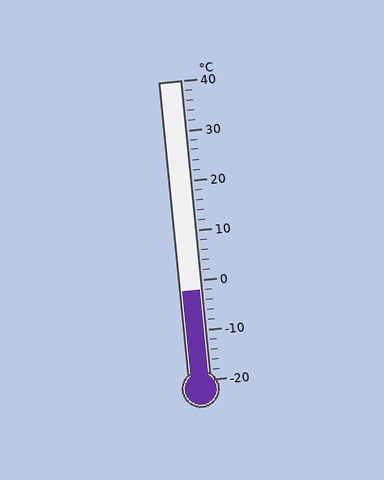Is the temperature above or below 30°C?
The temperature is below 30°C.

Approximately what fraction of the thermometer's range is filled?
The thermometer is filled to approximately 30% of its range.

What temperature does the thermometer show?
The thermometer shows approximately -2°C.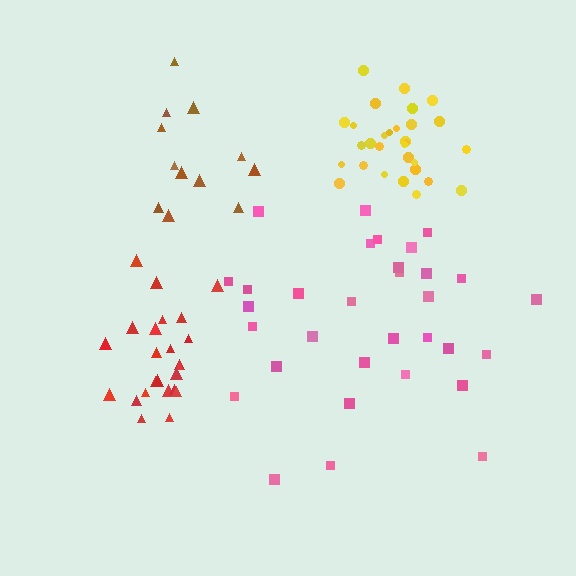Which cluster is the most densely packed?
Yellow.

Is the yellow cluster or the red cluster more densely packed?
Yellow.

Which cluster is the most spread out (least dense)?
Brown.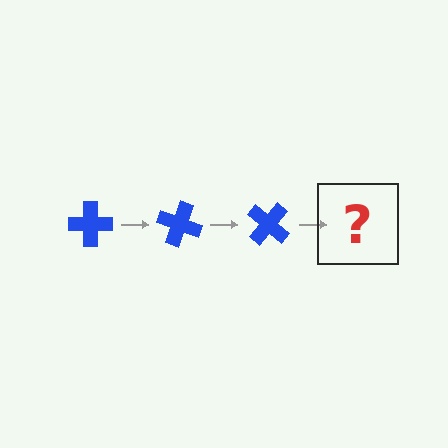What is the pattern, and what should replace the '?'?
The pattern is that the cross rotates 20 degrees each step. The '?' should be a blue cross rotated 60 degrees.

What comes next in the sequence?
The next element should be a blue cross rotated 60 degrees.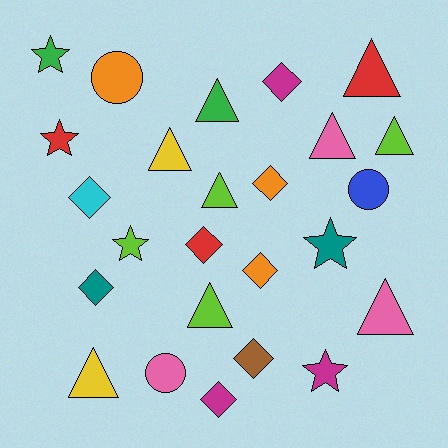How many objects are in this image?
There are 25 objects.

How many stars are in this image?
There are 5 stars.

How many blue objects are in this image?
There is 1 blue object.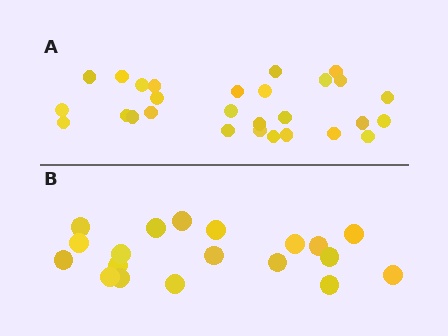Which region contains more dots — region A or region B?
Region A (the top region) has more dots.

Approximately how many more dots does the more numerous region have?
Region A has roughly 8 or so more dots than region B.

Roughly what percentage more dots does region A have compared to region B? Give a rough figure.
About 45% more.